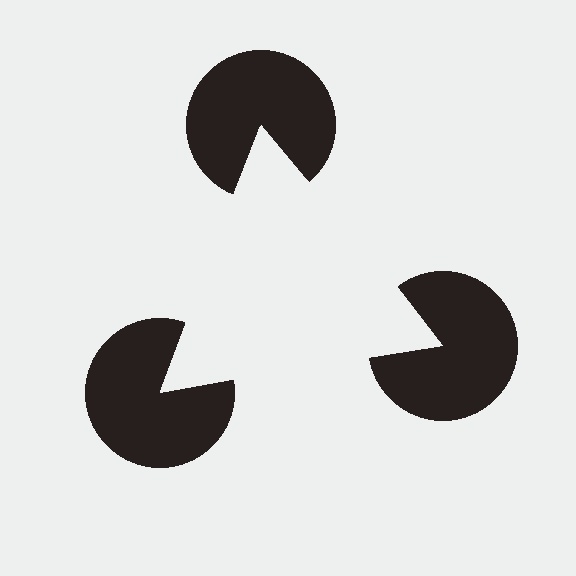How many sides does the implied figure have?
3 sides.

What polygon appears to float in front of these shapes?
An illusory triangle — its edges are inferred from the aligned wedge cuts in the pac-man discs, not physically drawn.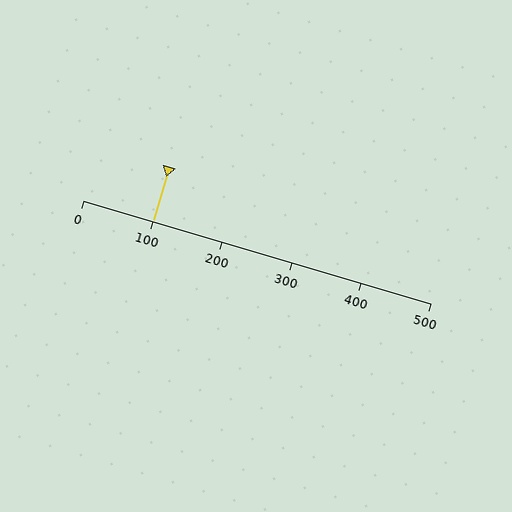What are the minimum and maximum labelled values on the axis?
The axis runs from 0 to 500.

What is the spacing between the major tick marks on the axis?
The major ticks are spaced 100 apart.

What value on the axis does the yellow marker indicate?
The marker indicates approximately 100.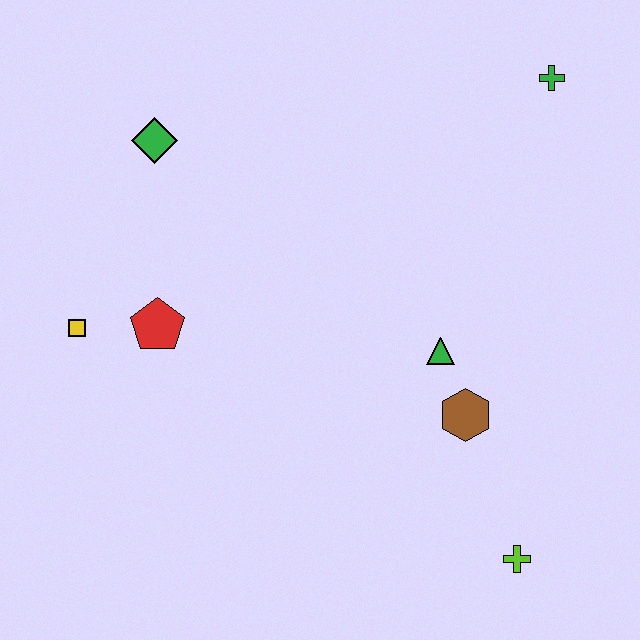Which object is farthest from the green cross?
The yellow square is farthest from the green cross.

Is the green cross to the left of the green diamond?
No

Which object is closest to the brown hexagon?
The green triangle is closest to the brown hexagon.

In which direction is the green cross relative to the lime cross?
The green cross is above the lime cross.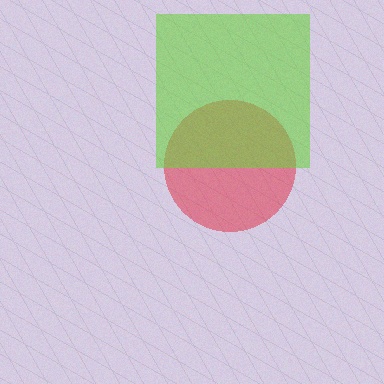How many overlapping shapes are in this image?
There are 2 overlapping shapes in the image.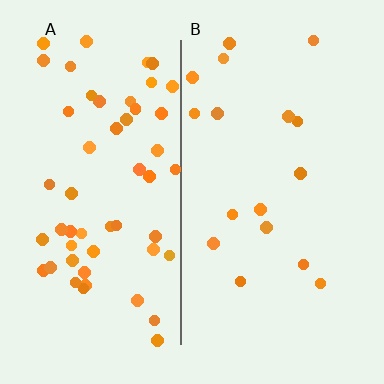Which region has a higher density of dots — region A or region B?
A (the left).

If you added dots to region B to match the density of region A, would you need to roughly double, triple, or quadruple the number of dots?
Approximately triple.